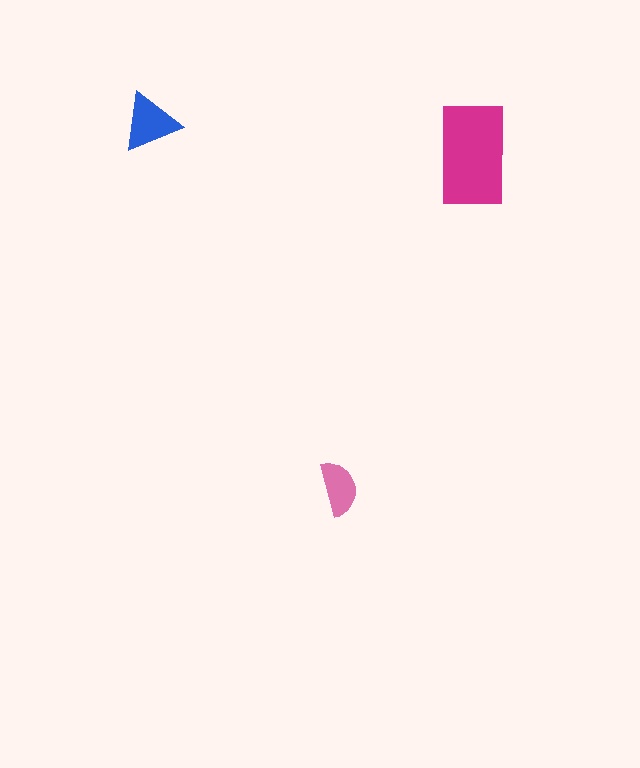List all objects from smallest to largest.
The pink semicircle, the blue triangle, the magenta rectangle.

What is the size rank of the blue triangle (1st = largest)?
2nd.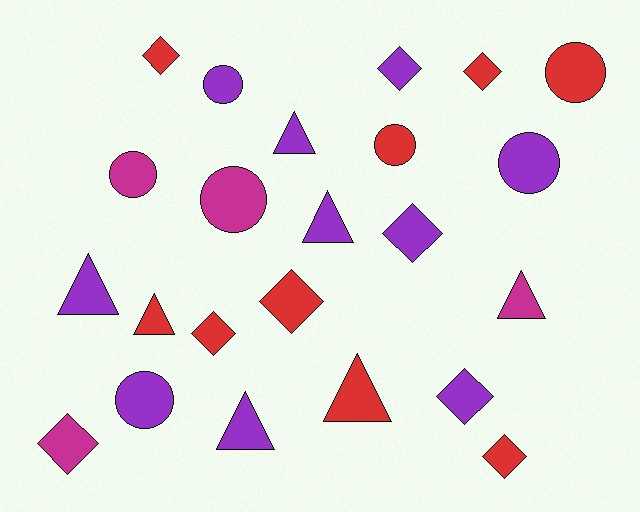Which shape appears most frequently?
Diamond, with 9 objects.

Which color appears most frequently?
Purple, with 10 objects.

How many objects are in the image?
There are 23 objects.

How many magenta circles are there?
There are 2 magenta circles.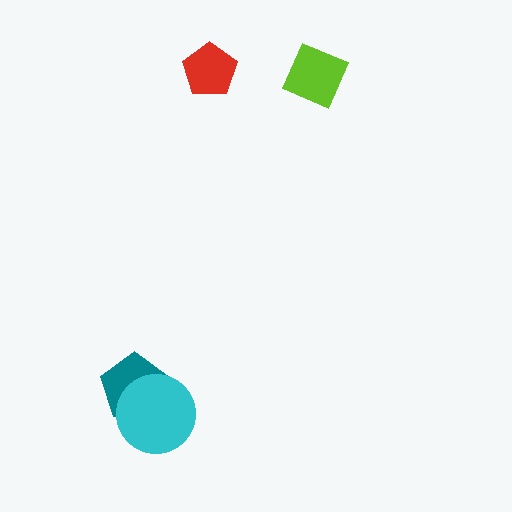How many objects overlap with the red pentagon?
0 objects overlap with the red pentagon.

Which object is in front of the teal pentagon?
The cyan circle is in front of the teal pentagon.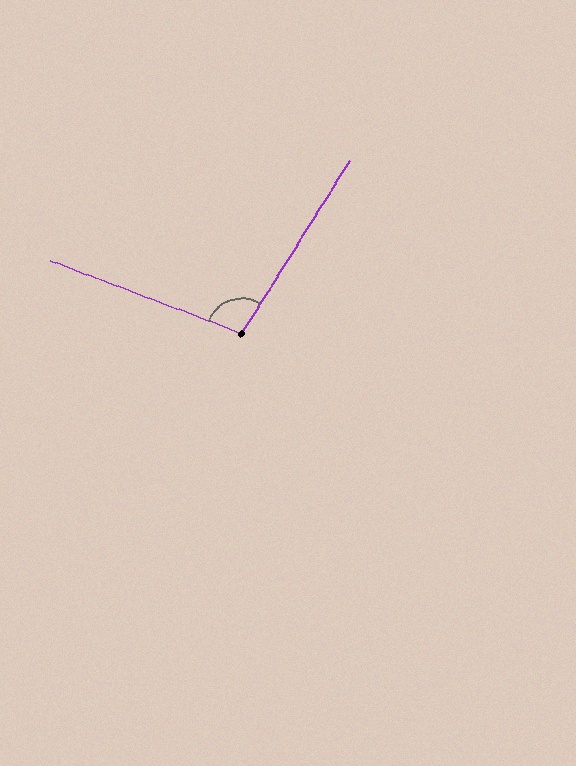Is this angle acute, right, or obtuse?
It is obtuse.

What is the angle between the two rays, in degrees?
Approximately 101 degrees.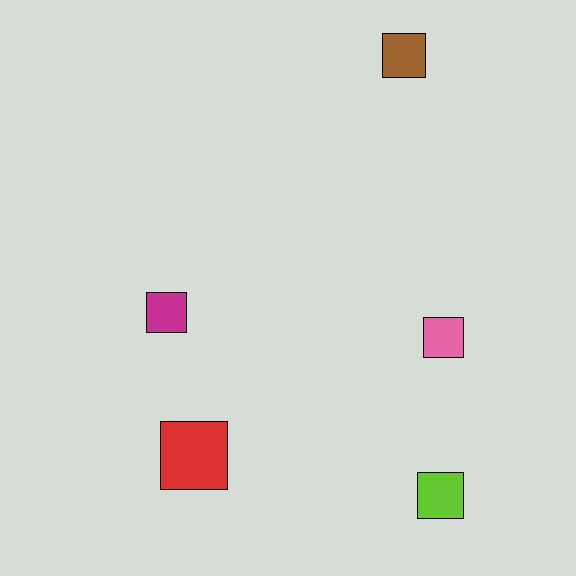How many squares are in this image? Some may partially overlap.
There are 5 squares.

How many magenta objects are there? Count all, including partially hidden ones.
There is 1 magenta object.